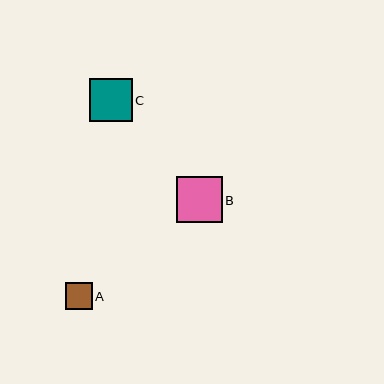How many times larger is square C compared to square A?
Square C is approximately 1.6 times the size of square A.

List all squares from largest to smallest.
From largest to smallest: B, C, A.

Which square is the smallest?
Square A is the smallest with a size of approximately 27 pixels.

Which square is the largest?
Square B is the largest with a size of approximately 46 pixels.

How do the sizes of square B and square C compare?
Square B and square C are approximately the same size.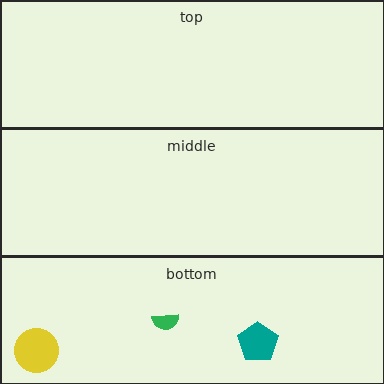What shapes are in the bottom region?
The yellow circle, the green semicircle, the teal pentagon.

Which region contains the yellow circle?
The bottom region.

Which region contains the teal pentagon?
The bottom region.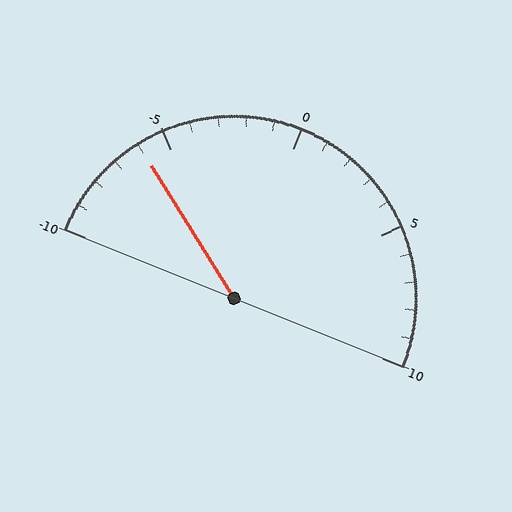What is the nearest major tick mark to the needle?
The nearest major tick mark is -5.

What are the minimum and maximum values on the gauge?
The gauge ranges from -10 to 10.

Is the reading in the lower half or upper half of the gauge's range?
The reading is in the lower half of the range (-10 to 10).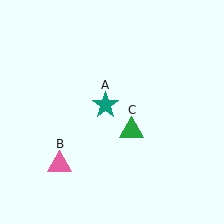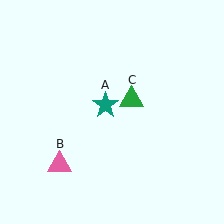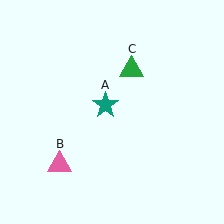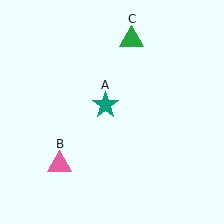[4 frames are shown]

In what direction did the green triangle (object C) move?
The green triangle (object C) moved up.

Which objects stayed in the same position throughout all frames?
Teal star (object A) and pink triangle (object B) remained stationary.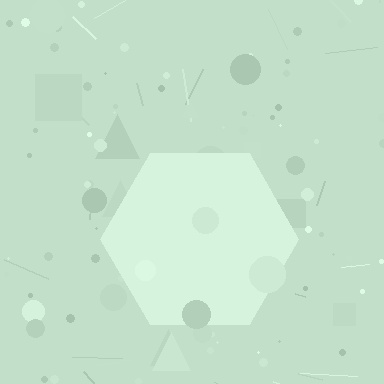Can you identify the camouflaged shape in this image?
The camouflaged shape is a hexagon.